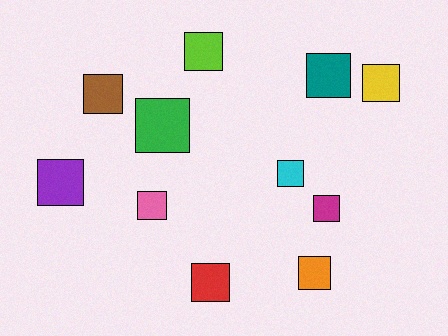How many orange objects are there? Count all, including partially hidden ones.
There is 1 orange object.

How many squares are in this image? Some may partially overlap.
There are 11 squares.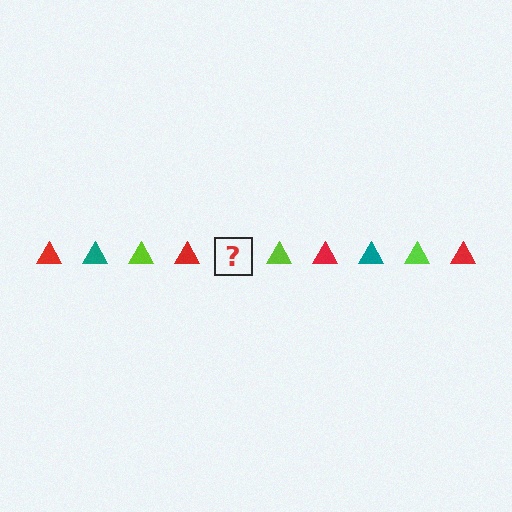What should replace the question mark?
The question mark should be replaced with a teal triangle.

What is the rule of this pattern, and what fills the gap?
The rule is that the pattern cycles through red, teal, lime triangles. The gap should be filled with a teal triangle.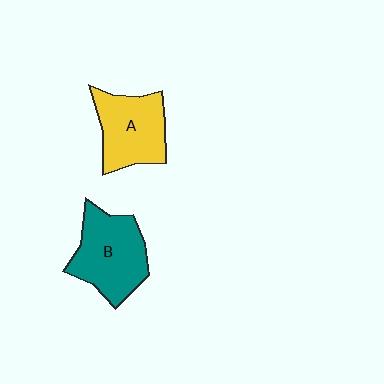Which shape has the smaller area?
Shape A (yellow).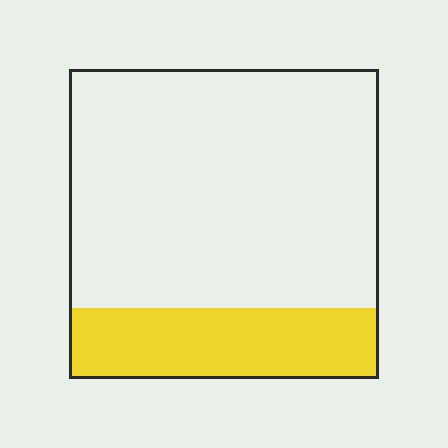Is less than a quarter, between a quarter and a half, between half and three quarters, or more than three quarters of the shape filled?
Less than a quarter.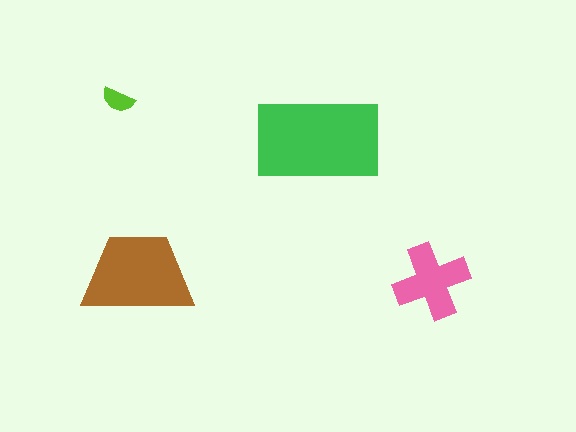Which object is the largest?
The green rectangle.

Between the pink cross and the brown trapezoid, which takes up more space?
The brown trapezoid.